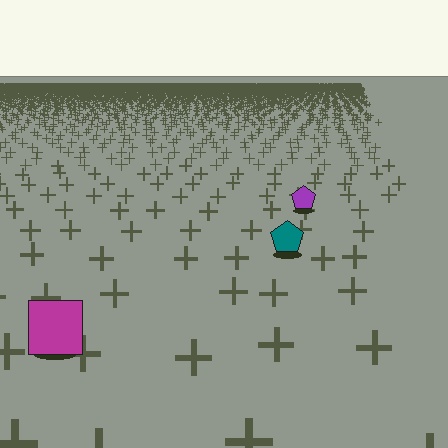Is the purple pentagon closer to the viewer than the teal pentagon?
No. The teal pentagon is closer — you can tell from the texture gradient: the ground texture is coarser near it.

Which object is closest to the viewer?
The magenta square is closest. The texture marks near it are larger and more spread out.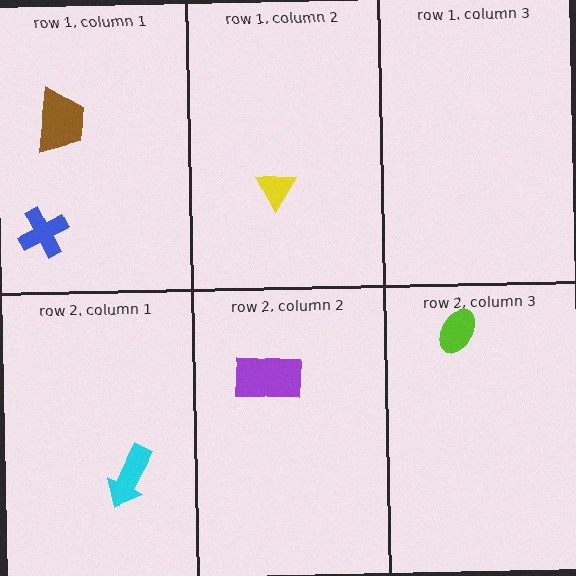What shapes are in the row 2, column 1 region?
The cyan arrow.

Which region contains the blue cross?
The row 1, column 1 region.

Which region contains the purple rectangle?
The row 2, column 2 region.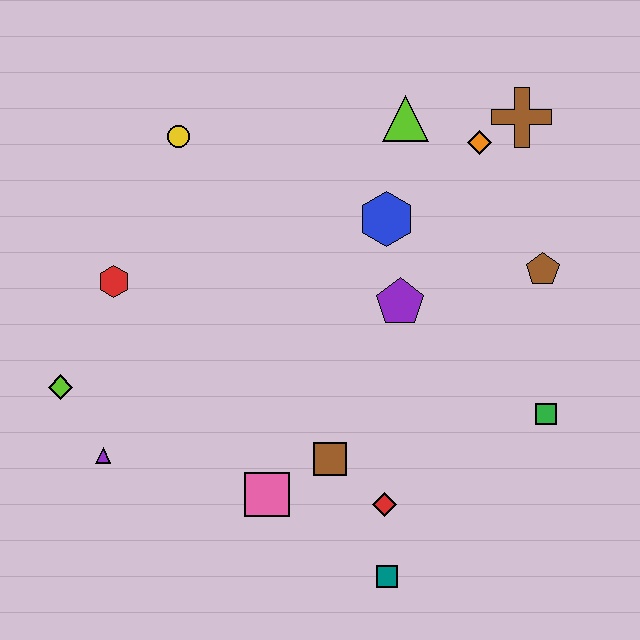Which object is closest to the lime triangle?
The orange diamond is closest to the lime triangle.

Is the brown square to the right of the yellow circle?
Yes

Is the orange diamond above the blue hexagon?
Yes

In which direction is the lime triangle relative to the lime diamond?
The lime triangle is to the right of the lime diamond.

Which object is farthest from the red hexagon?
The green square is farthest from the red hexagon.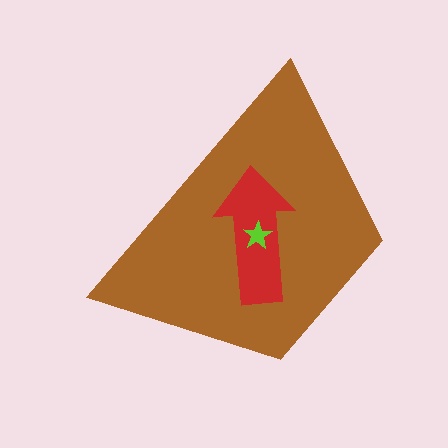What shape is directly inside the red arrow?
The lime star.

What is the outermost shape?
The brown trapezoid.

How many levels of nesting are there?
3.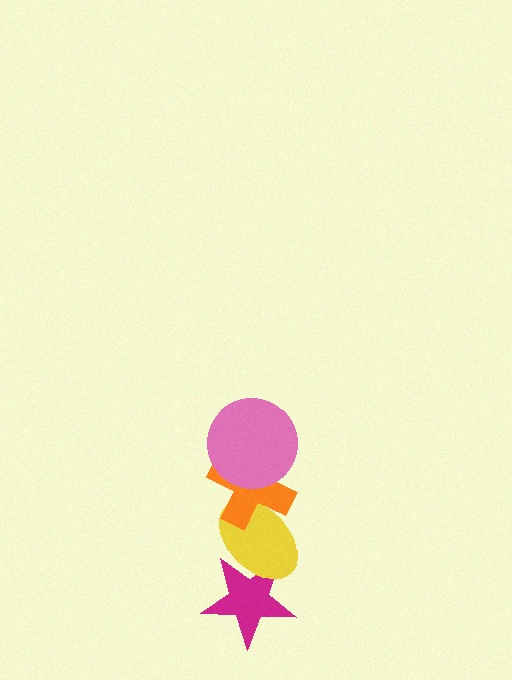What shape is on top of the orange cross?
The pink circle is on top of the orange cross.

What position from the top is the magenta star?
The magenta star is 4th from the top.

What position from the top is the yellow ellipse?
The yellow ellipse is 3rd from the top.